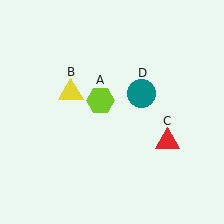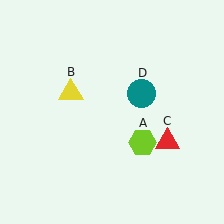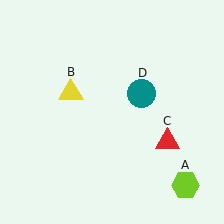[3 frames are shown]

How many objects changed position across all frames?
1 object changed position: lime hexagon (object A).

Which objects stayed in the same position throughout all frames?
Yellow triangle (object B) and red triangle (object C) and teal circle (object D) remained stationary.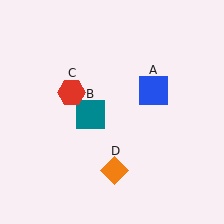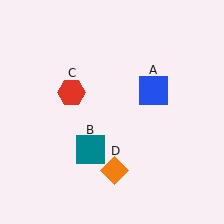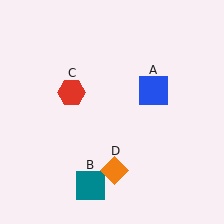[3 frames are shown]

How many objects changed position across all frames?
1 object changed position: teal square (object B).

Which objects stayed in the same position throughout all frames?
Blue square (object A) and red hexagon (object C) and orange diamond (object D) remained stationary.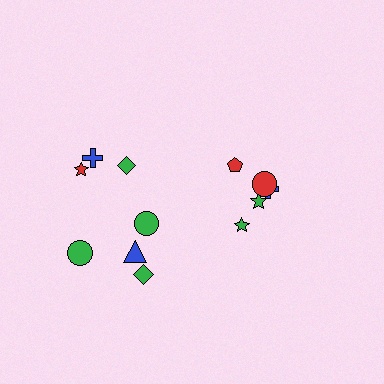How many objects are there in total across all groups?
There are 12 objects.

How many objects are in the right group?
There are 5 objects.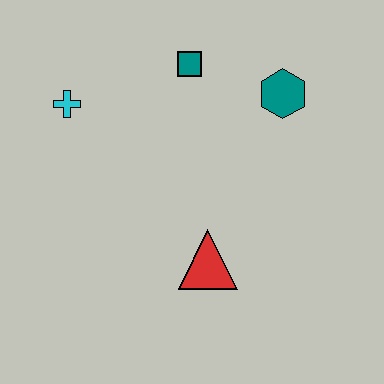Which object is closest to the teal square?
The teal hexagon is closest to the teal square.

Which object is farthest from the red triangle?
The cyan cross is farthest from the red triangle.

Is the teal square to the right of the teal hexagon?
No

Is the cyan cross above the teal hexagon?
No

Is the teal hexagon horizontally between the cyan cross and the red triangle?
No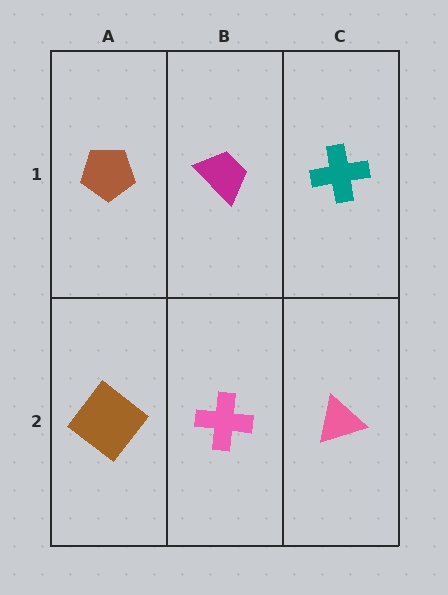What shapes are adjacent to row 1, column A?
A brown diamond (row 2, column A), a magenta trapezoid (row 1, column B).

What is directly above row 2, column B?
A magenta trapezoid.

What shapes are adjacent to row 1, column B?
A pink cross (row 2, column B), a brown pentagon (row 1, column A), a teal cross (row 1, column C).